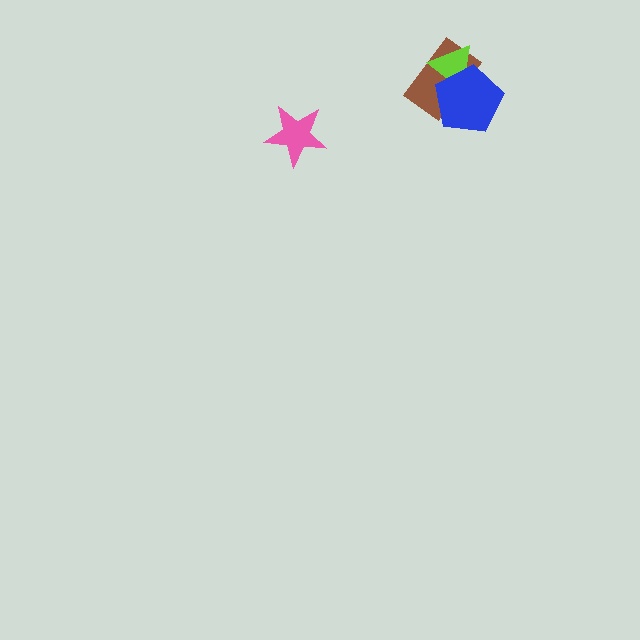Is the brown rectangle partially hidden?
Yes, it is partially covered by another shape.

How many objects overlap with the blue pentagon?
2 objects overlap with the blue pentagon.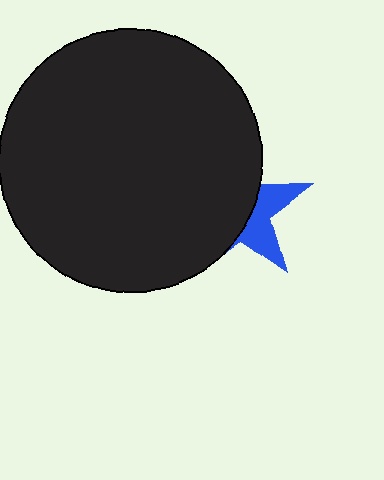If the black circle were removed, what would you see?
You would see the complete blue star.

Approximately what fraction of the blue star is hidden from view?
Roughly 65% of the blue star is hidden behind the black circle.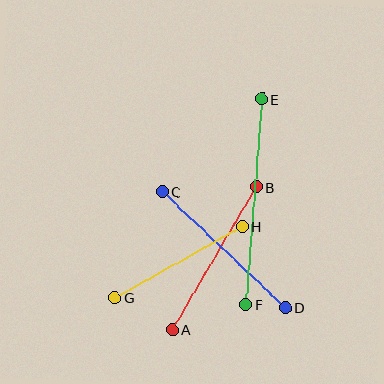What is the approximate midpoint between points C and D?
The midpoint is at approximately (224, 250) pixels.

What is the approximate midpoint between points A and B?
The midpoint is at approximately (215, 258) pixels.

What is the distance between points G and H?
The distance is approximately 146 pixels.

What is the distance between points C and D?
The distance is approximately 169 pixels.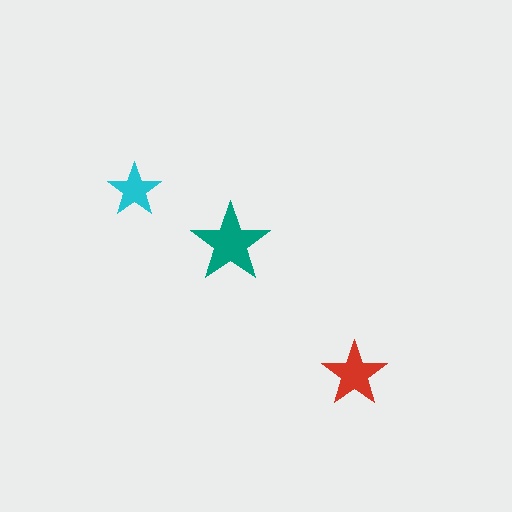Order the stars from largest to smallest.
the teal one, the red one, the cyan one.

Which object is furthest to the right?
The red star is rightmost.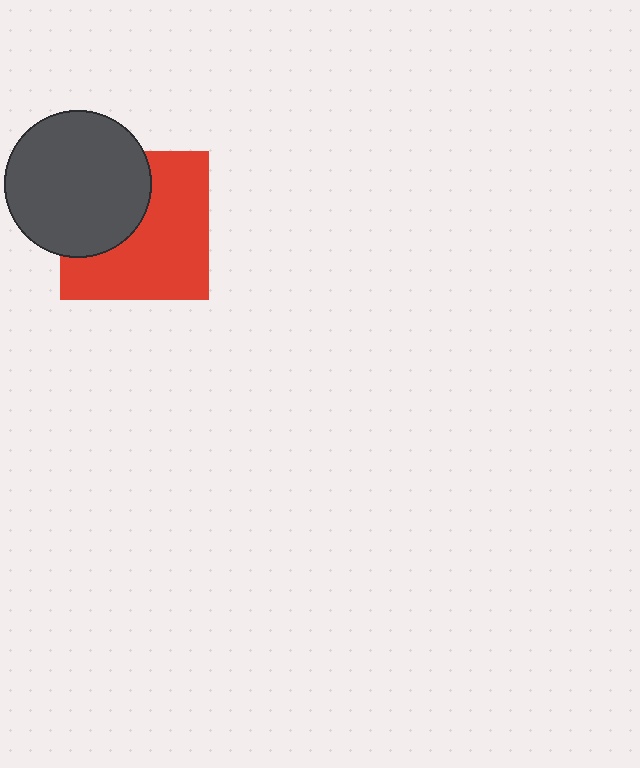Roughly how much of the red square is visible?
About half of it is visible (roughly 61%).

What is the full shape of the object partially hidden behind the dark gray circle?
The partially hidden object is a red square.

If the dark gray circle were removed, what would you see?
You would see the complete red square.